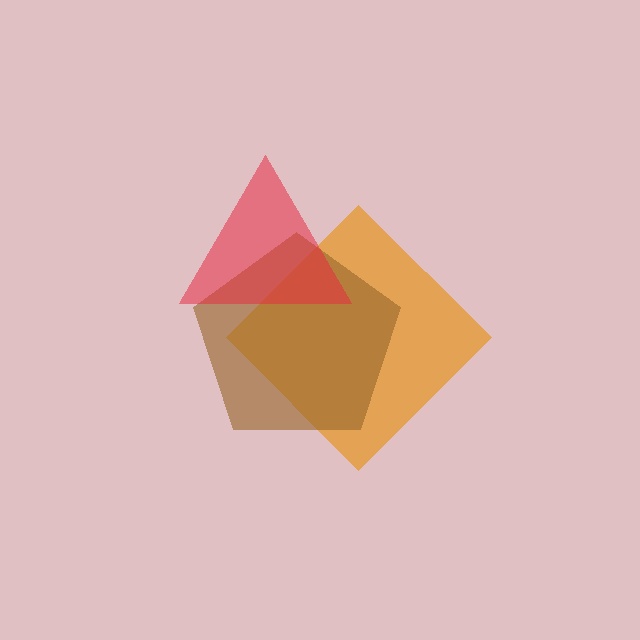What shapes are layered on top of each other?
The layered shapes are: an orange diamond, a brown pentagon, a red triangle.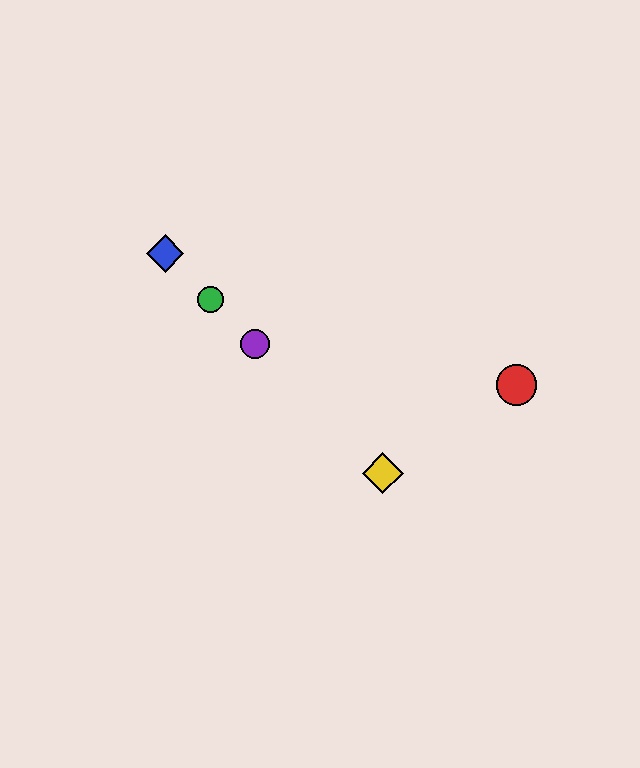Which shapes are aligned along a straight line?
The blue diamond, the green circle, the yellow diamond, the purple circle are aligned along a straight line.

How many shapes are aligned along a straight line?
4 shapes (the blue diamond, the green circle, the yellow diamond, the purple circle) are aligned along a straight line.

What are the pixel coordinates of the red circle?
The red circle is at (516, 385).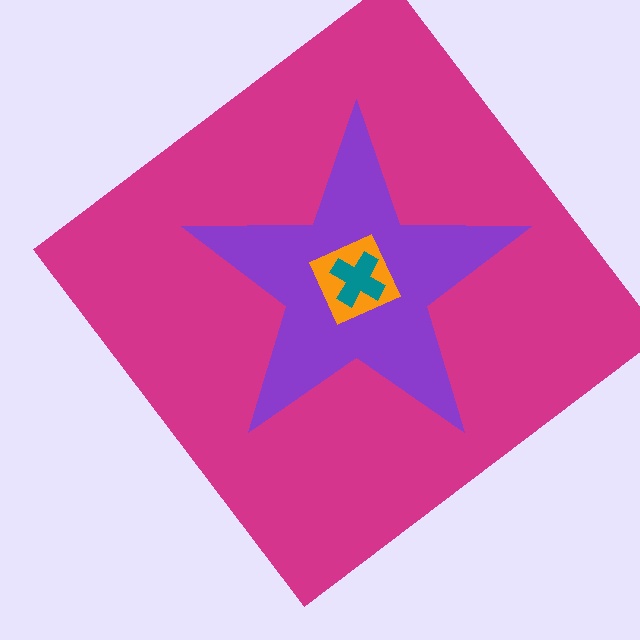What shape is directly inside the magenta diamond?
The purple star.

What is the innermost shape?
The teal cross.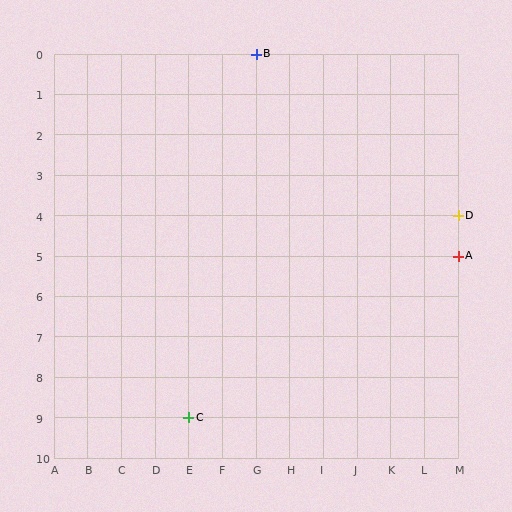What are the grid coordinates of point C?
Point C is at grid coordinates (E, 9).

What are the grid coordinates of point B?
Point B is at grid coordinates (G, 0).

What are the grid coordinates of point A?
Point A is at grid coordinates (M, 5).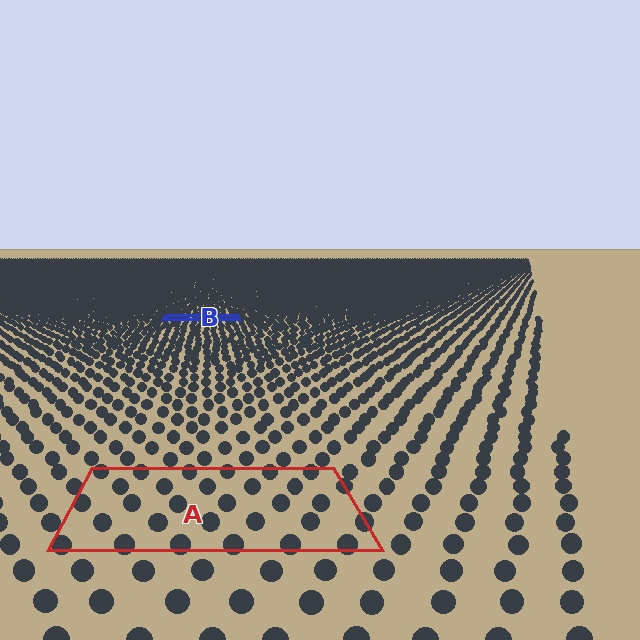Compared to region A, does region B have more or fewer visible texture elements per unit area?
Region B has more texture elements per unit area — they are packed more densely because it is farther away.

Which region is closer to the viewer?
Region A is closer. The texture elements there are larger and more spread out.